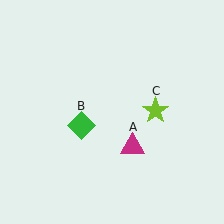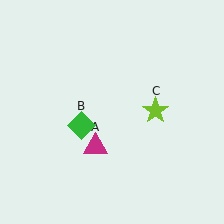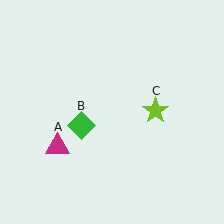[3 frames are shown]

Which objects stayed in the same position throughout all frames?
Green diamond (object B) and lime star (object C) remained stationary.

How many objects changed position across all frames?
1 object changed position: magenta triangle (object A).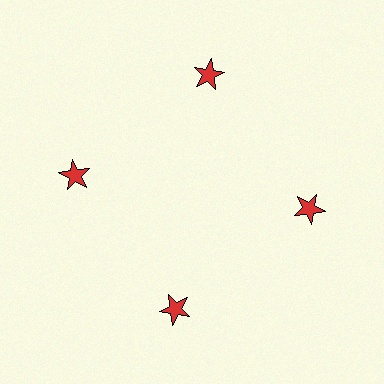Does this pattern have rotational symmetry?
Yes, this pattern has 4-fold rotational symmetry. It looks the same after rotating 90 degrees around the center.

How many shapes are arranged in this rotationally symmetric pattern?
There are 4 shapes, arranged in 4 groups of 1.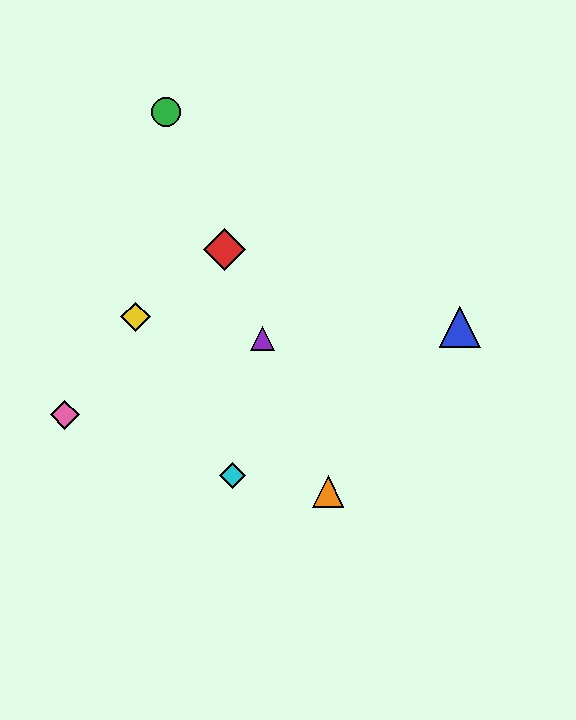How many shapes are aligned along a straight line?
4 shapes (the red diamond, the green circle, the purple triangle, the orange triangle) are aligned along a straight line.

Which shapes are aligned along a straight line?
The red diamond, the green circle, the purple triangle, the orange triangle are aligned along a straight line.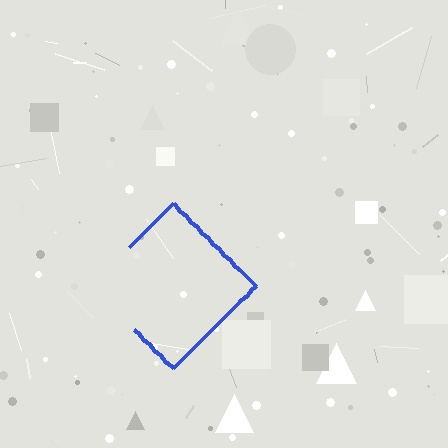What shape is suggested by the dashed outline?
The dashed outline suggests a diamond.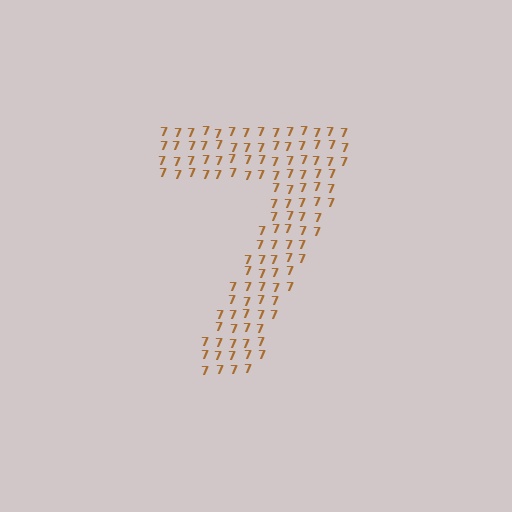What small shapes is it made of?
It is made of small digit 7's.